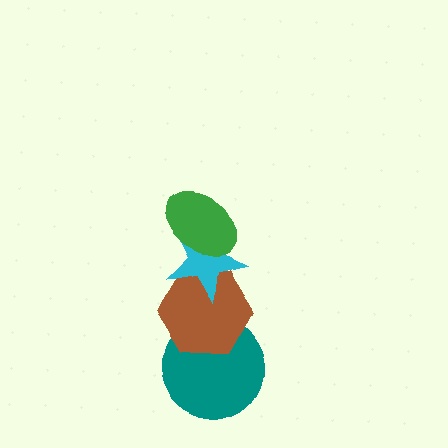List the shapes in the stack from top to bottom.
From top to bottom: the green ellipse, the cyan star, the brown hexagon, the teal circle.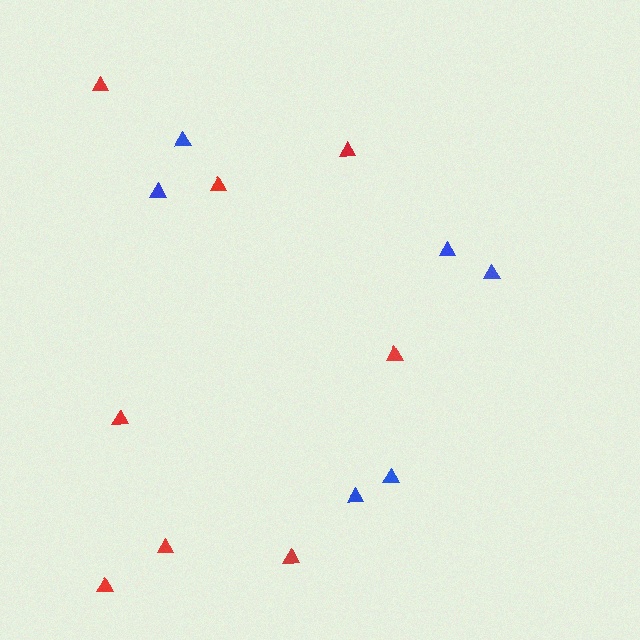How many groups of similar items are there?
There are 2 groups: one group of blue triangles (6) and one group of red triangles (8).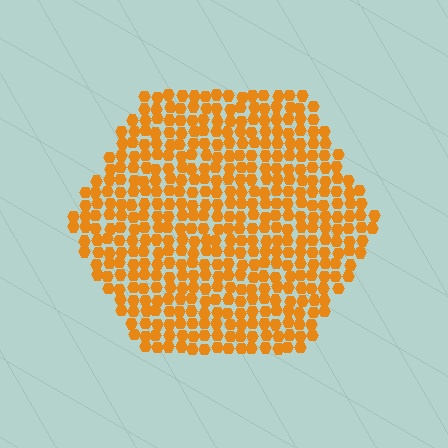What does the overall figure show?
The overall figure shows a hexagon.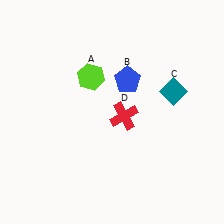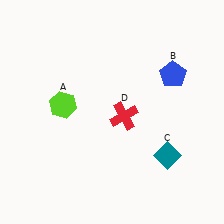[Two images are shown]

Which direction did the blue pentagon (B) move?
The blue pentagon (B) moved right.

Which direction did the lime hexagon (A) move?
The lime hexagon (A) moved down.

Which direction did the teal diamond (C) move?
The teal diamond (C) moved down.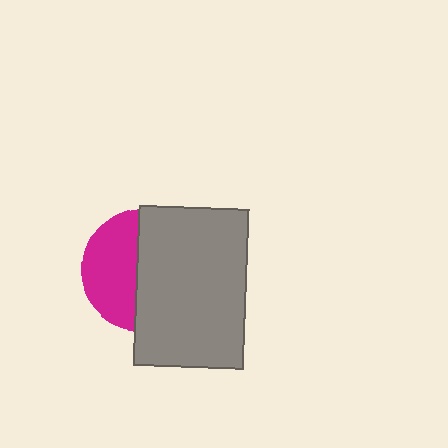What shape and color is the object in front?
The object in front is a gray rectangle.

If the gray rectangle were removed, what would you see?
You would see the complete magenta circle.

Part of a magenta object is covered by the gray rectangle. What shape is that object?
It is a circle.